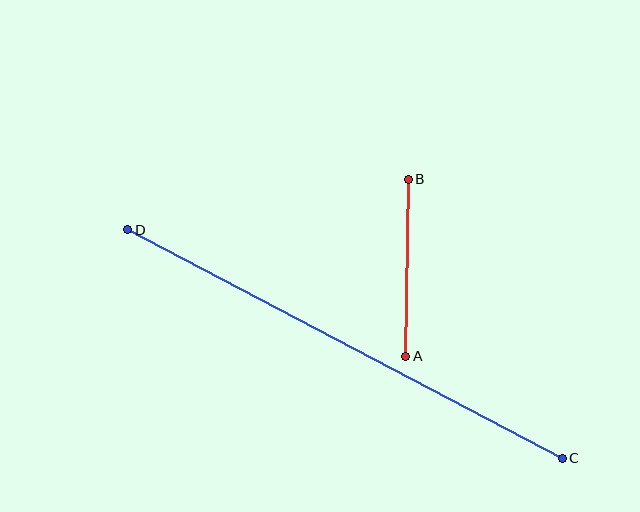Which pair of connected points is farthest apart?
Points C and D are farthest apart.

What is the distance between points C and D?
The distance is approximately 491 pixels.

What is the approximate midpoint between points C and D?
The midpoint is at approximately (345, 344) pixels.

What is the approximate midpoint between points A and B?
The midpoint is at approximately (407, 268) pixels.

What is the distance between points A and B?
The distance is approximately 177 pixels.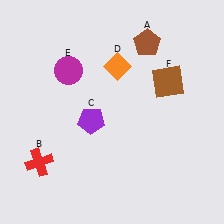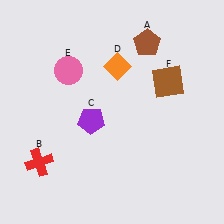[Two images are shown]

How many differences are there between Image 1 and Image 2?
There is 1 difference between the two images.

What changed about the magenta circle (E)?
In Image 1, E is magenta. In Image 2, it changed to pink.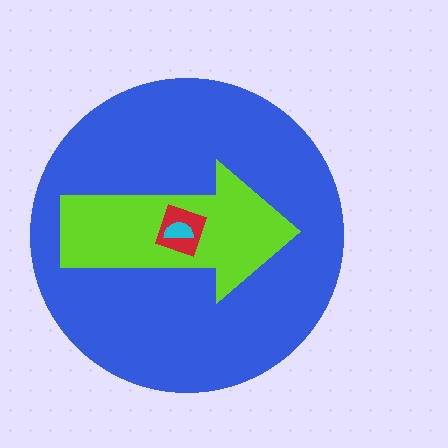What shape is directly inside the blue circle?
The lime arrow.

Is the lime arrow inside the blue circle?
Yes.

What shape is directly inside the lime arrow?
The red diamond.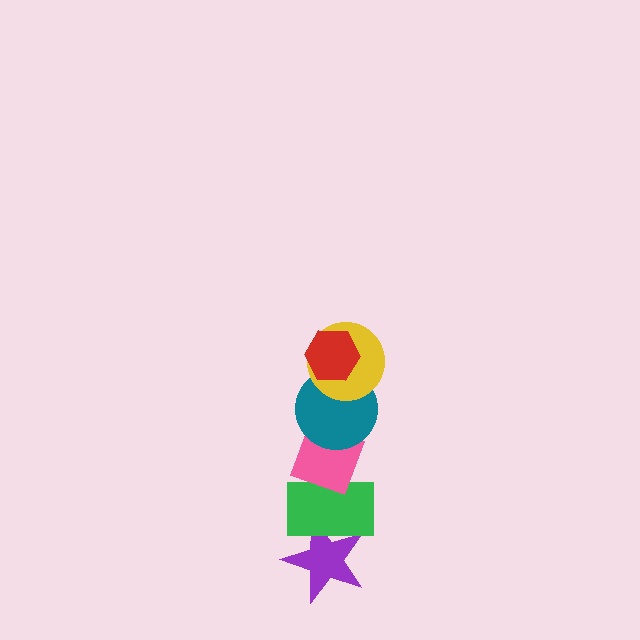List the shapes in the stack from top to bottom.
From top to bottom: the red hexagon, the yellow circle, the teal circle, the pink diamond, the green rectangle, the purple star.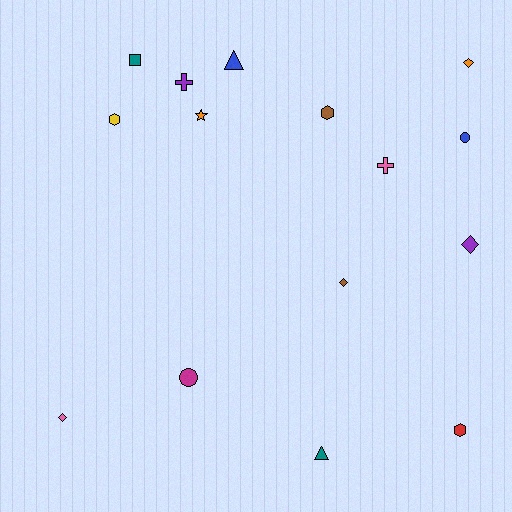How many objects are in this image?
There are 15 objects.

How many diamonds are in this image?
There are 4 diamonds.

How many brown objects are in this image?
There are 2 brown objects.